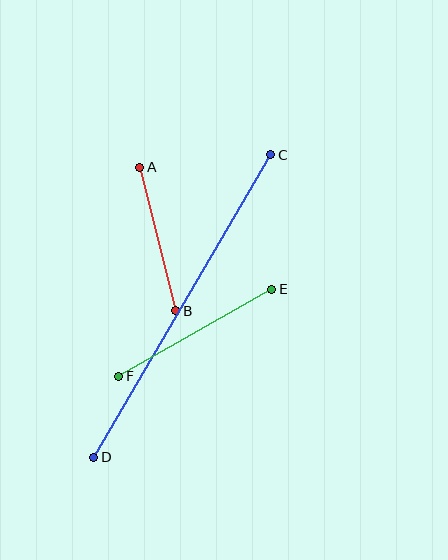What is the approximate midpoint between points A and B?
The midpoint is at approximately (158, 239) pixels.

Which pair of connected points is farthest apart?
Points C and D are farthest apart.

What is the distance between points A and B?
The distance is approximately 148 pixels.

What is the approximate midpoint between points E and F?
The midpoint is at approximately (195, 333) pixels.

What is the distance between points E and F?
The distance is approximately 176 pixels.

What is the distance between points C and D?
The distance is approximately 351 pixels.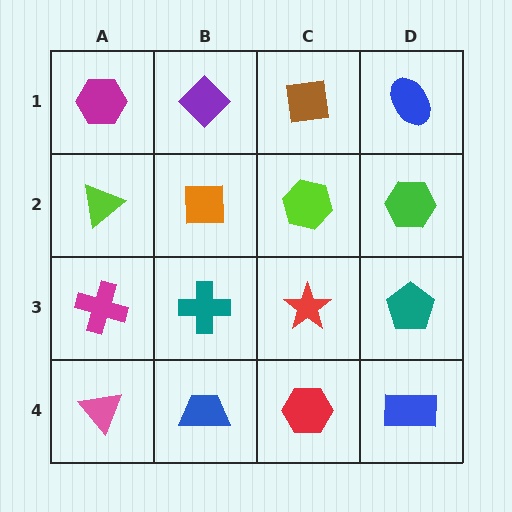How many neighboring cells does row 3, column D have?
3.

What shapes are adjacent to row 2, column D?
A blue ellipse (row 1, column D), a teal pentagon (row 3, column D), a lime hexagon (row 2, column C).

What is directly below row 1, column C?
A lime hexagon.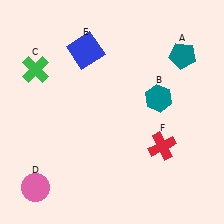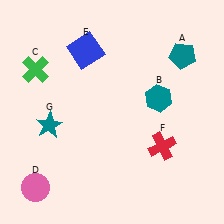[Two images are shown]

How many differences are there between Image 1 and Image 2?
There is 1 difference between the two images.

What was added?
A teal star (G) was added in Image 2.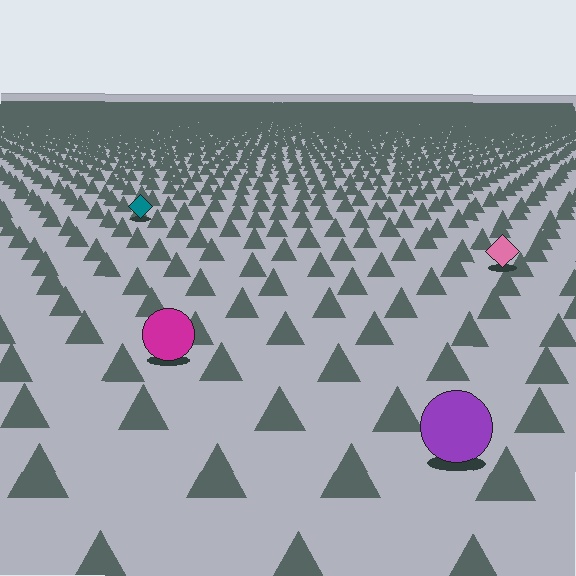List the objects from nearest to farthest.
From nearest to farthest: the purple circle, the magenta circle, the pink diamond, the teal diamond.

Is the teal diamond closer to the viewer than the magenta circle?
No. The magenta circle is closer — you can tell from the texture gradient: the ground texture is coarser near it.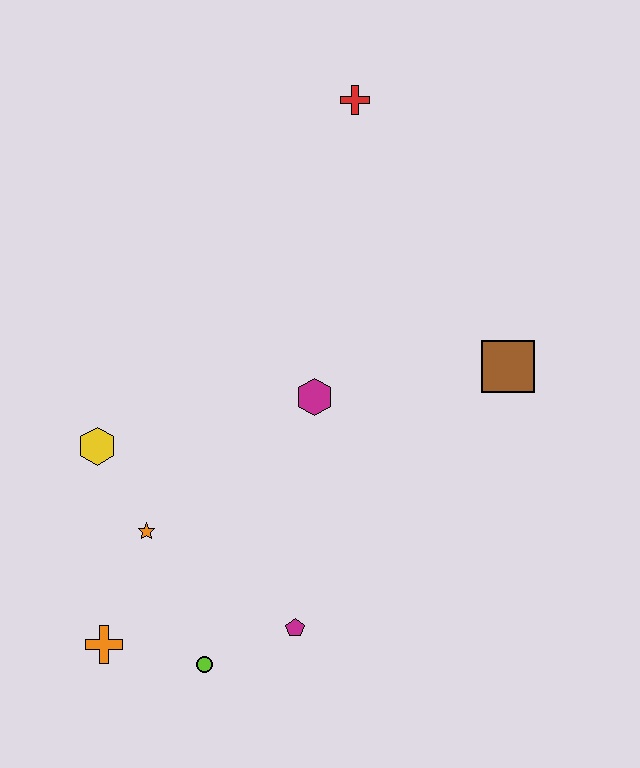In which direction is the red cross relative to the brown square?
The red cross is above the brown square.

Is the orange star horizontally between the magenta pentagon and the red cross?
No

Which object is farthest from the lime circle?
The red cross is farthest from the lime circle.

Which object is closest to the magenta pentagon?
The lime circle is closest to the magenta pentagon.